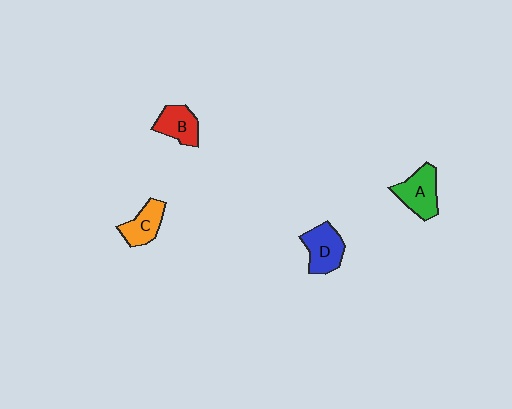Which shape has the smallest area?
Shape C (orange).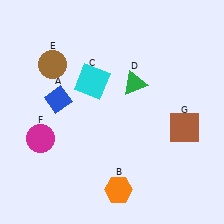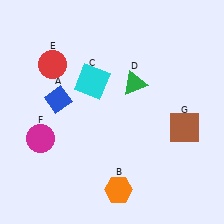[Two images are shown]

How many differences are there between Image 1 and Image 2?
There is 1 difference between the two images.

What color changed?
The circle (E) changed from brown in Image 1 to red in Image 2.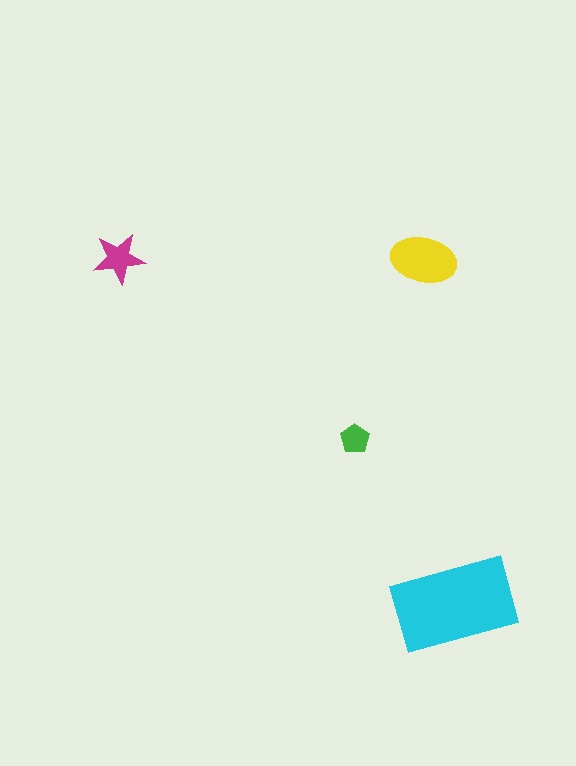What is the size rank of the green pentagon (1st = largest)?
4th.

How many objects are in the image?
There are 4 objects in the image.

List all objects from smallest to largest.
The green pentagon, the magenta star, the yellow ellipse, the cyan rectangle.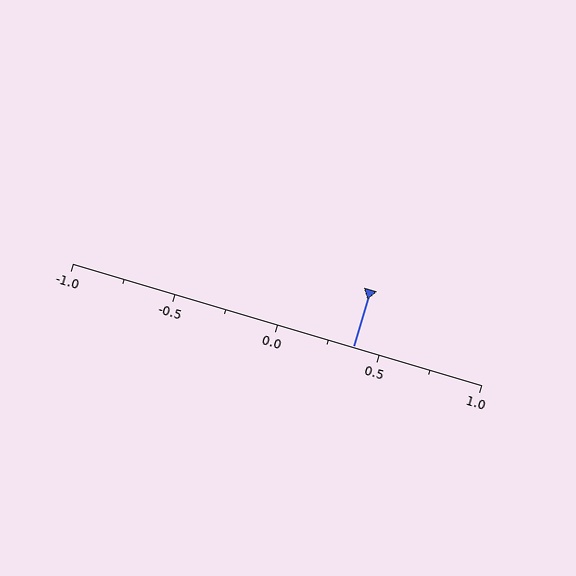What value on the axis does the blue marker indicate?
The marker indicates approximately 0.38.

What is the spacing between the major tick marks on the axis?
The major ticks are spaced 0.5 apart.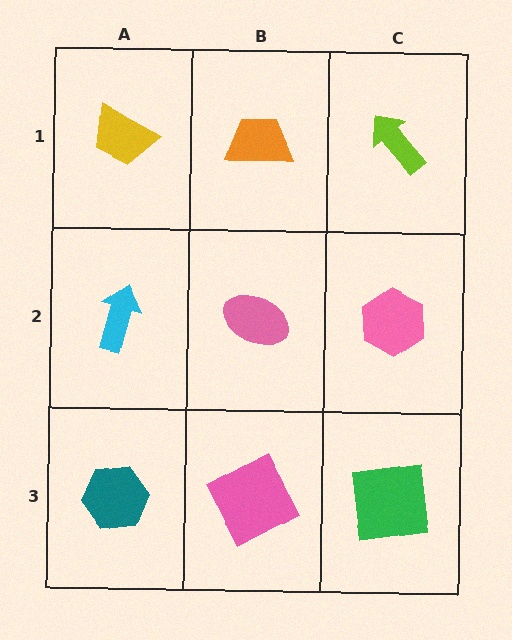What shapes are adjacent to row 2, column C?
A lime arrow (row 1, column C), a green square (row 3, column C), a pink ellipse (row 2, column B).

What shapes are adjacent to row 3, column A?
A cyan arrow (row 2, column A), a pink square (row 3, column B).